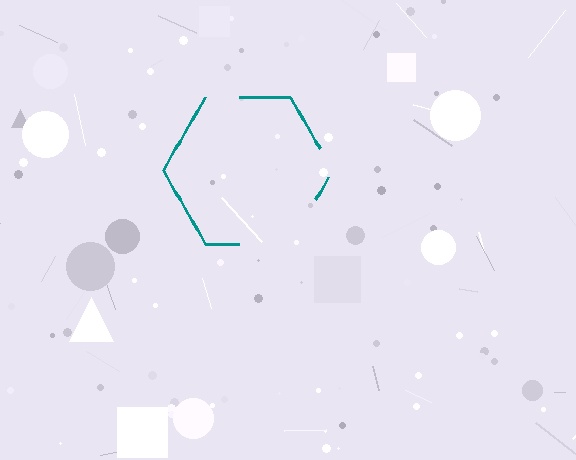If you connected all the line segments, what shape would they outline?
They would outline a hexagon.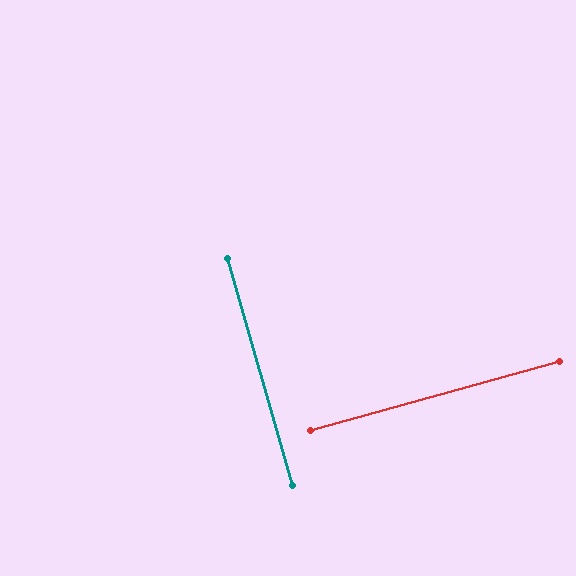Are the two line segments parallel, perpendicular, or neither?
Perpendicular — they meet at approximately 89°.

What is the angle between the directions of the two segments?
Approximately 89 degrees.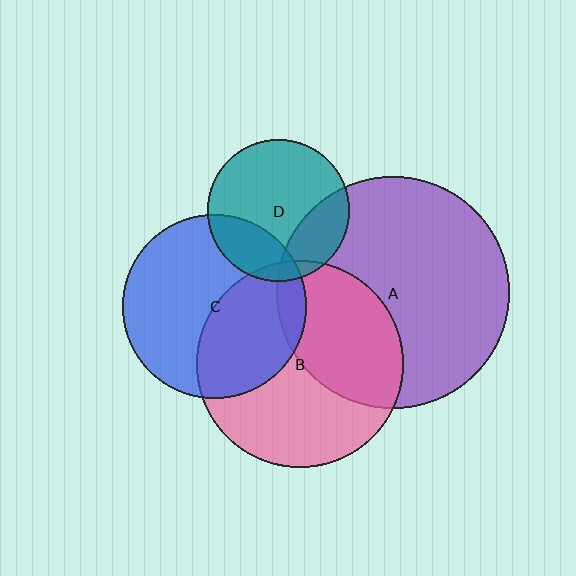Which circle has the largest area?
Circle A (purple).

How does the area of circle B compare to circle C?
Approximately 1.3 times.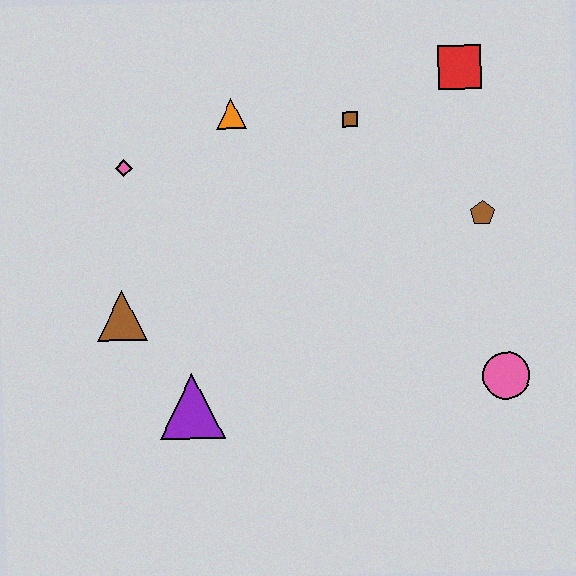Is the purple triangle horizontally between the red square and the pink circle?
No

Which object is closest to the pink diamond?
The orange triangle is closest to the pink diamond.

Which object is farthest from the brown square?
The purple triangle is farthest from the brown square.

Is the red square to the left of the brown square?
No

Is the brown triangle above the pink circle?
Yes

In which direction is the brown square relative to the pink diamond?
The brown square is to the right of the pink diamond.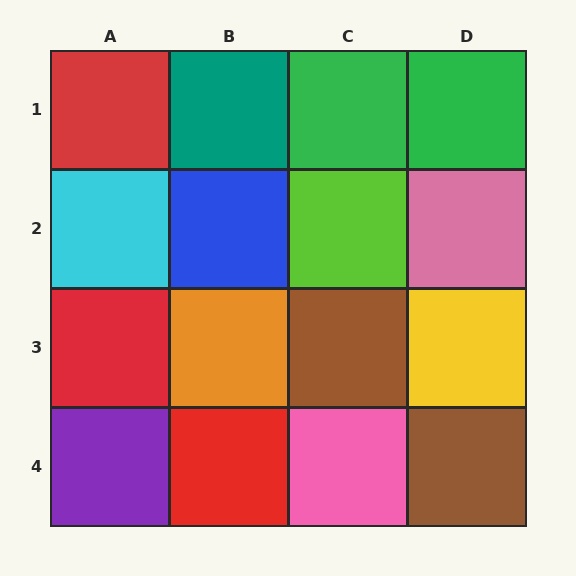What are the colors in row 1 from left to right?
Red, teal, green, green.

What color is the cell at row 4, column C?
Pink.